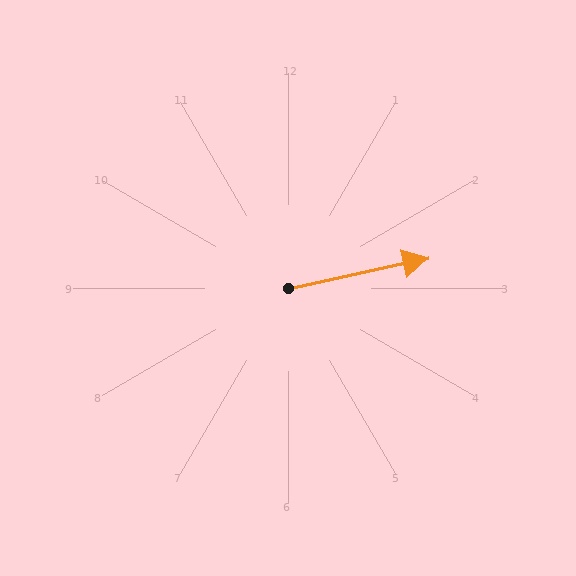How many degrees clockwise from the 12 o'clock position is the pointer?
Approximately 78 degrees.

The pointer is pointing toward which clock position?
Roughly 3 o'clock.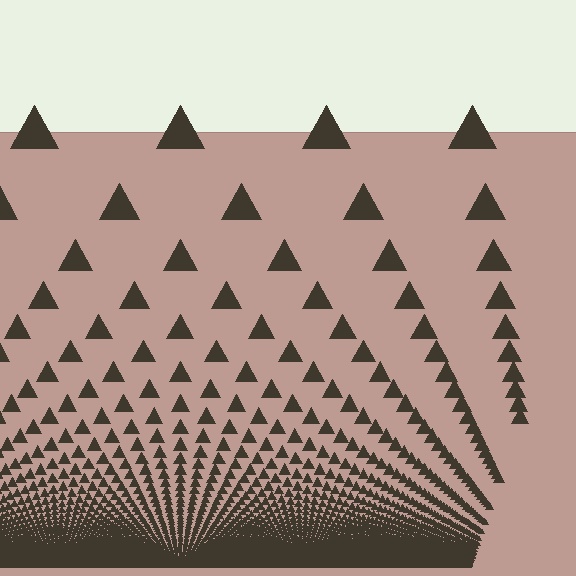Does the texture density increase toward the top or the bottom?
Density increases toward the bottom.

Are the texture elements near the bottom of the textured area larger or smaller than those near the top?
Smaller. The gradient is inverted — elements near the bottom are smaller and denser.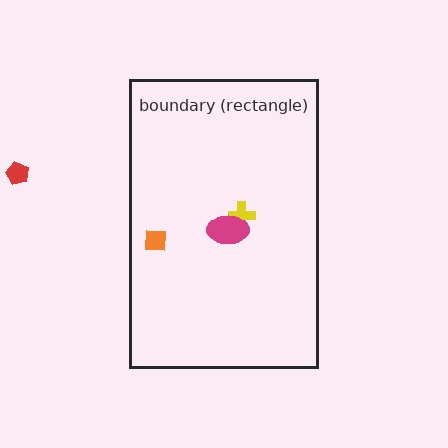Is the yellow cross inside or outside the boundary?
Inside.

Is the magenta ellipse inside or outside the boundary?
Inside.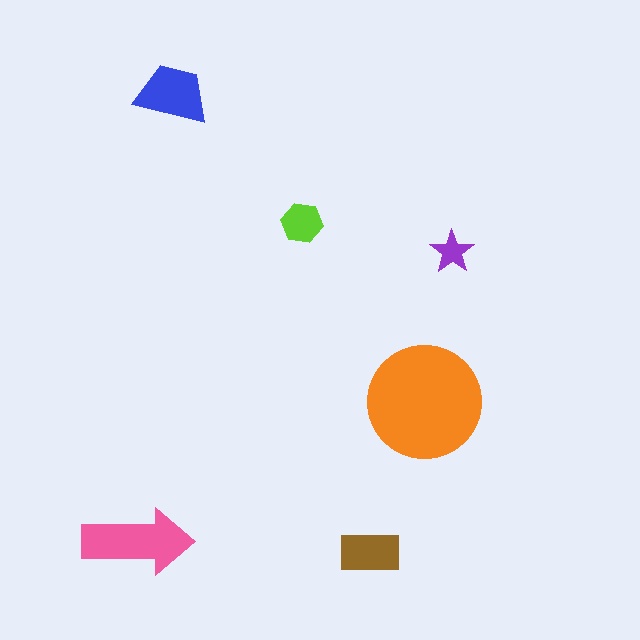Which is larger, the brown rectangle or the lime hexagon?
The brown rectangle.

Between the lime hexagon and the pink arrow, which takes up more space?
The pink arrow.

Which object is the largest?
The orange circle.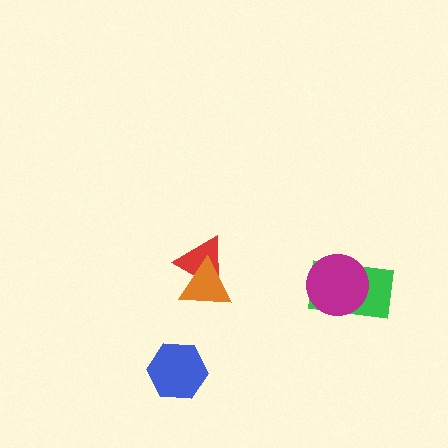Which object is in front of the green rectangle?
The magenta circle is in front of the green rectangle.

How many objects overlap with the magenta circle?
1 object overlaps with the magenta circle.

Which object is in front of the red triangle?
The orange triangle is in front of the red triangle.